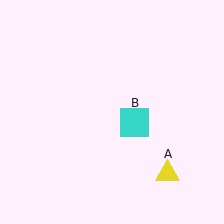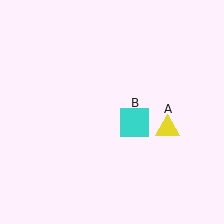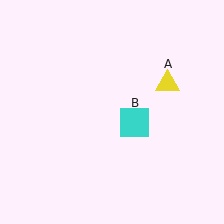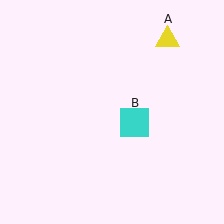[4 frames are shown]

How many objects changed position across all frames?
1 object changed position: yellow triangle (object A).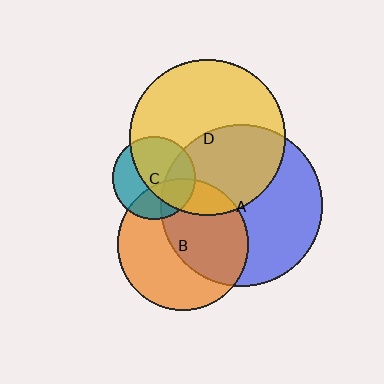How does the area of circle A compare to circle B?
Approximately 1.5 times.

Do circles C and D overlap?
Yes.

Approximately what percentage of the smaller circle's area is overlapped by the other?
Approximately 60%.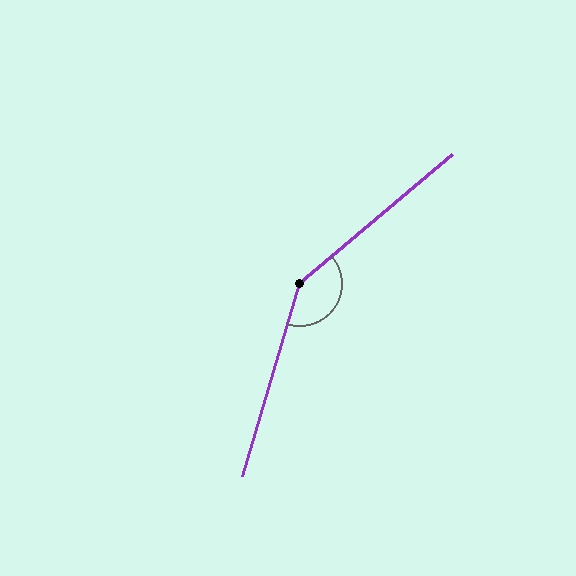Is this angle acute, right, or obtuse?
It is obtuse.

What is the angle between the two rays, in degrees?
Approximately 147 degrees.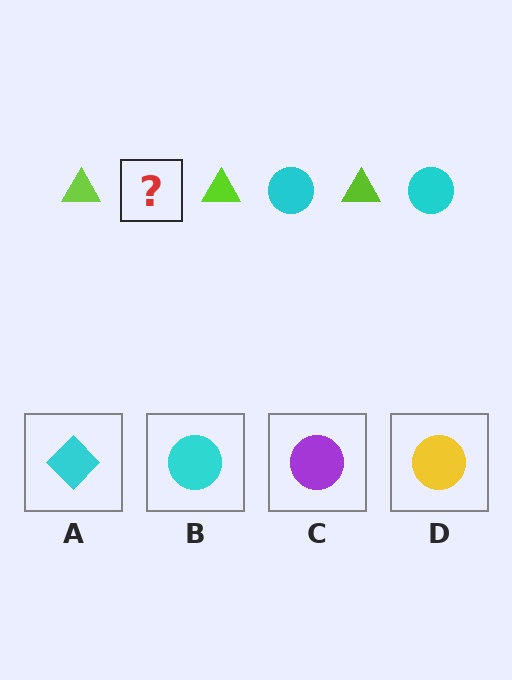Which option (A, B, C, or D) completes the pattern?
B.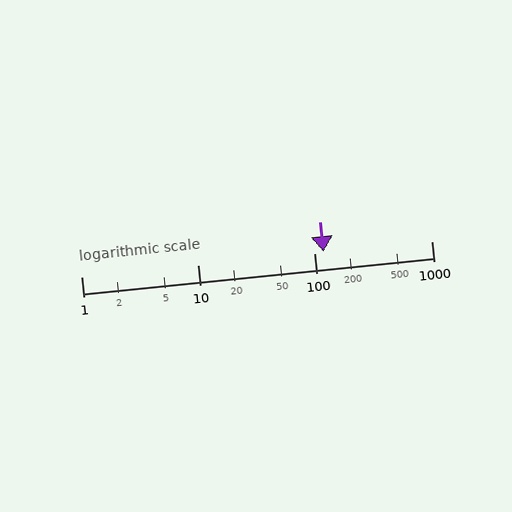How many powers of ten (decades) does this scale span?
The scale spans 3 decades, from 1 to 1000.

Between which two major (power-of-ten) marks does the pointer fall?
The pointer is between 100 and 1000.